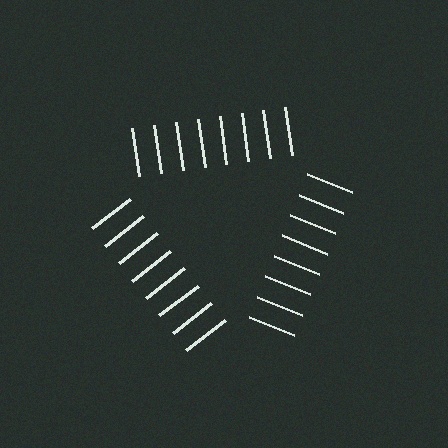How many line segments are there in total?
24 — 8 along each of the 3 edges.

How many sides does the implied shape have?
3 sides — the line-ends trace a triangle.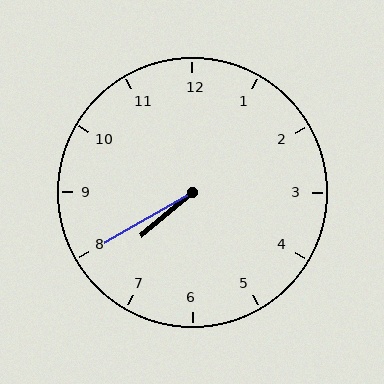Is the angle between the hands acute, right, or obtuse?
It is acute.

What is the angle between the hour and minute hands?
Approximately 10 degrees.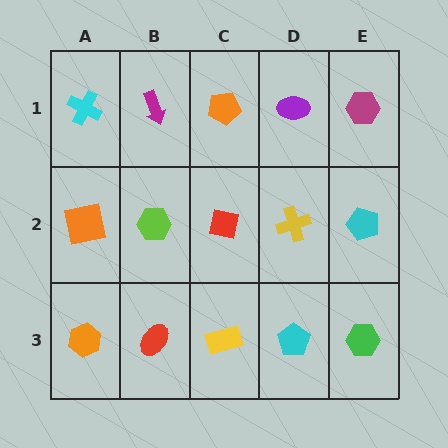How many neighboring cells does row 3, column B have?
3.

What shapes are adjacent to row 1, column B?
A lime hexagon (row 2, column B), a cyan cross (row 1, column A), an orange pentagon (row 1, column C).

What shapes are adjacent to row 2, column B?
A magenta arrow (row 1, column B), a red ellipse (row 3, column B), an orange square (row 2, column A), a red square (row 2, column C).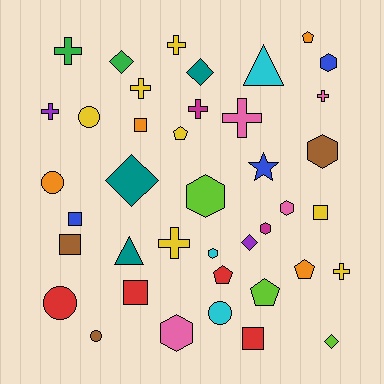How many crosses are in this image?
There are 9 crosses.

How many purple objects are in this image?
There are 2 purple objects.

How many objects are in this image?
There are 40 objects.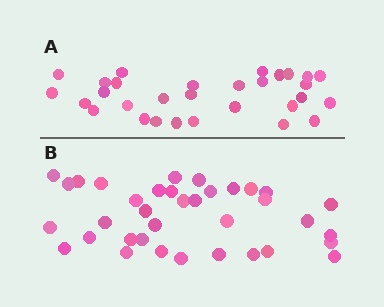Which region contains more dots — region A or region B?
Region B (the bottom region) has more dots.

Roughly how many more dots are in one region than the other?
Region B has about 6 more dots than region A.